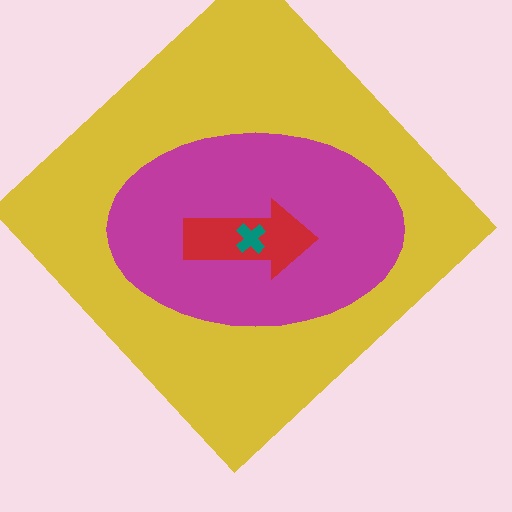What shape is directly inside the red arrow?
The teal cross.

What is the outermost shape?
The yellow diamond.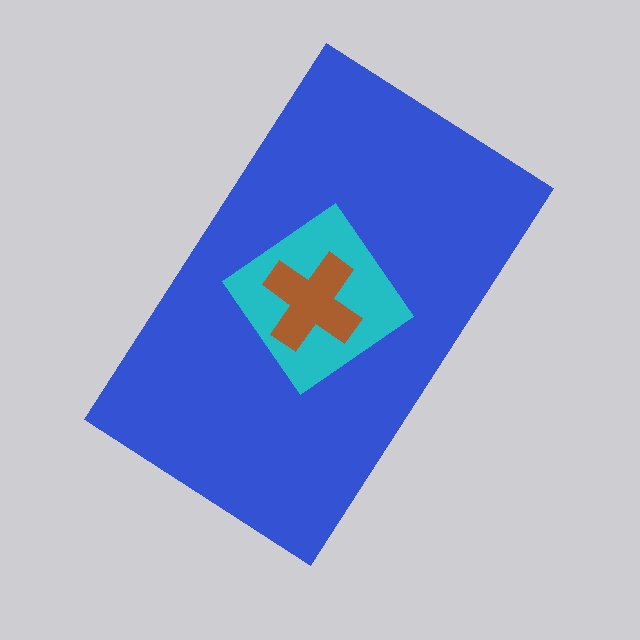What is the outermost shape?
The blue rectangle.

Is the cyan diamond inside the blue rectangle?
Yes.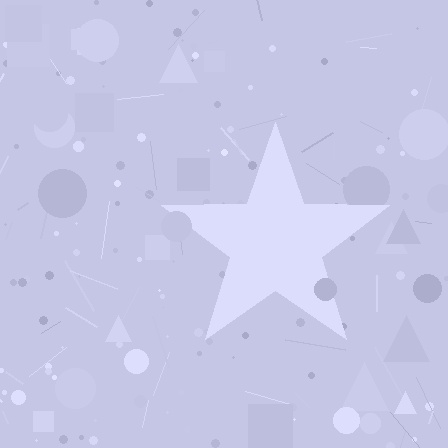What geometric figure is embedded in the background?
A star is embedded in the background.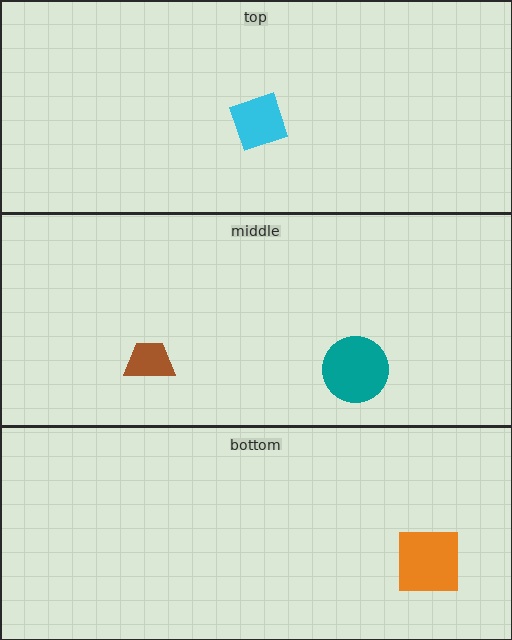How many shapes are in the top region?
1.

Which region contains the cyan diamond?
The top region.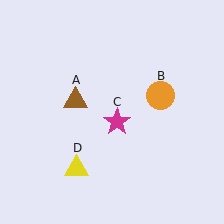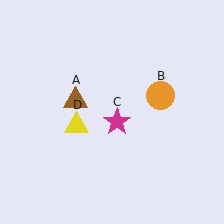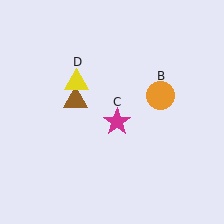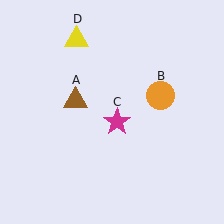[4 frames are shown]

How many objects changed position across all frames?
1 object changed position: yellow triangle (object D).